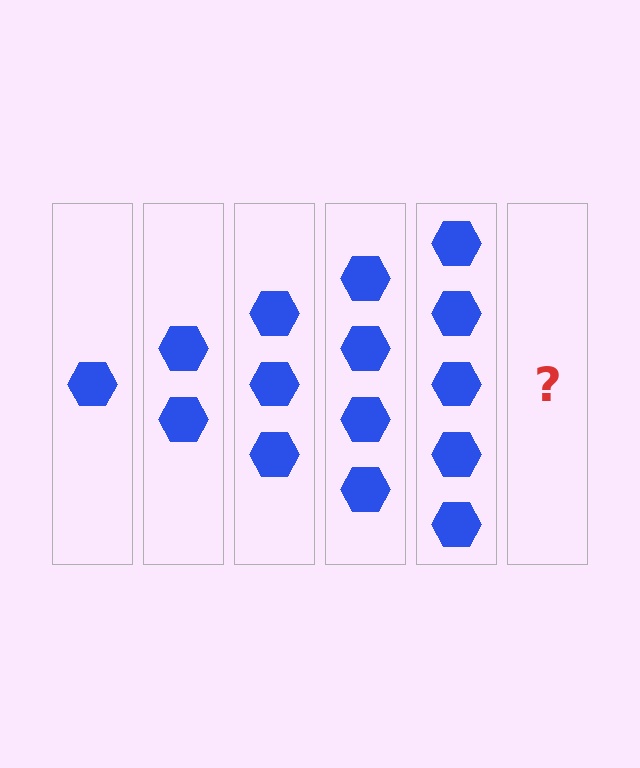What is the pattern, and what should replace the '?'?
The pattern is that each step adds one more hexagon. The '?' should be 6 hexagons.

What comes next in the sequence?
The next element should be 6 hexagons.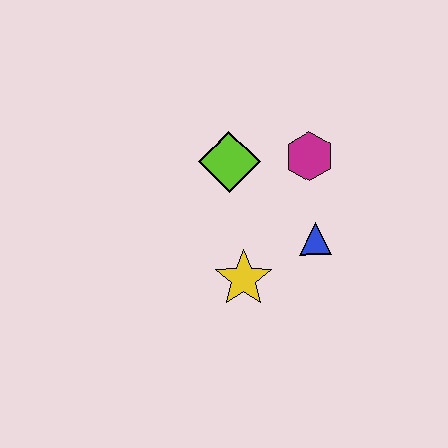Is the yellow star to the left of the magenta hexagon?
Yes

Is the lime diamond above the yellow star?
Yes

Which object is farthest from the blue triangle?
The lime diamond is farthest from the blue triangle.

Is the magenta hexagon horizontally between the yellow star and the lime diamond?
No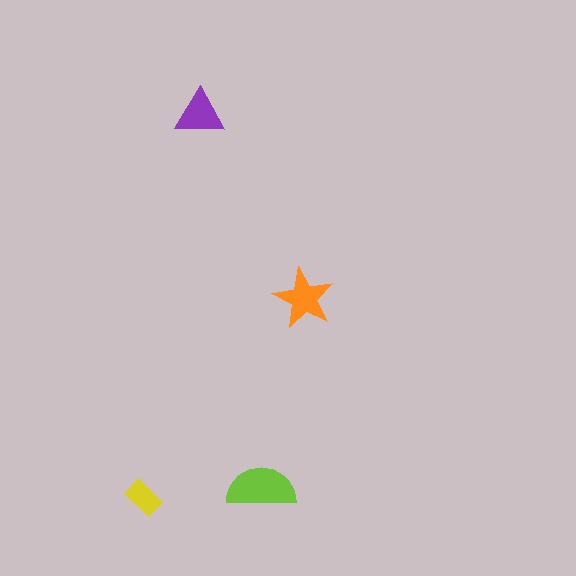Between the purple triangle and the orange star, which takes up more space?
The orange star.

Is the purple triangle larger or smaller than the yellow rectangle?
Larger.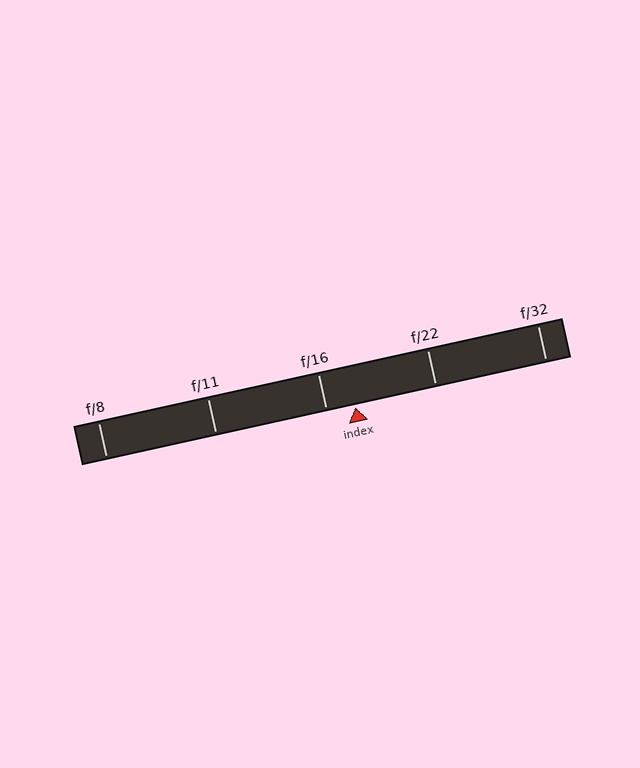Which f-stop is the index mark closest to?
The index mark is closest to f/16.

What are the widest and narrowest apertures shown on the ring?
The widest aperture shown is f/8 and the narrowest is f/32.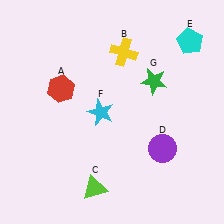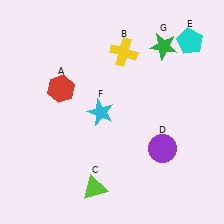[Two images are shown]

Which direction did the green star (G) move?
The green star (G) moved up.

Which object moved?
The green star (G) moved up.